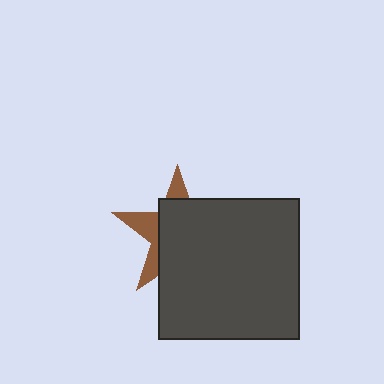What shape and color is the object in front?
The object in front is a dark gray square.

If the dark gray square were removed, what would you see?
You would see the complete brown star.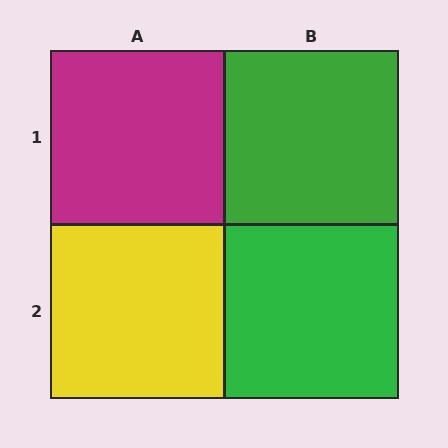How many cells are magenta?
1 cell is magenta.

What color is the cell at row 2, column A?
Yellow.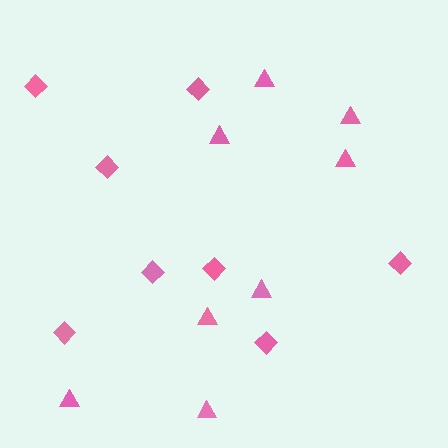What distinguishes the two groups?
There are 2 groups: one group of triangles (8) and one group of diamonds (8).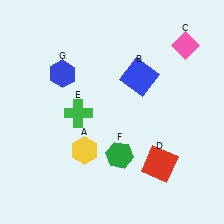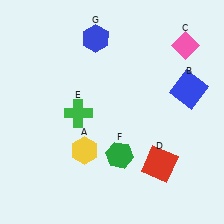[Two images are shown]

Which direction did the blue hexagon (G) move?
The blue hexagon (G) moved up.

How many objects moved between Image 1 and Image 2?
2 objects moved between the two images.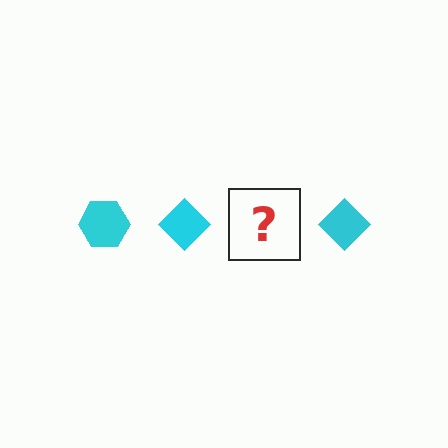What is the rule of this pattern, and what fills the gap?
The rule is that the pattern cycles through hexagon, diamond shapes in cyan. The gap should be filled with a cyan hexagon.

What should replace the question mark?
The question mark should be replaced with a cyan hexagon.